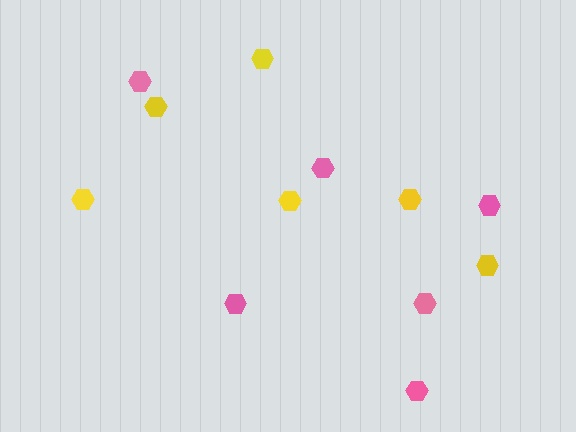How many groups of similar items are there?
There are 2 groups: one group of yellow hexagons (6) and one group of pink hexagons (6).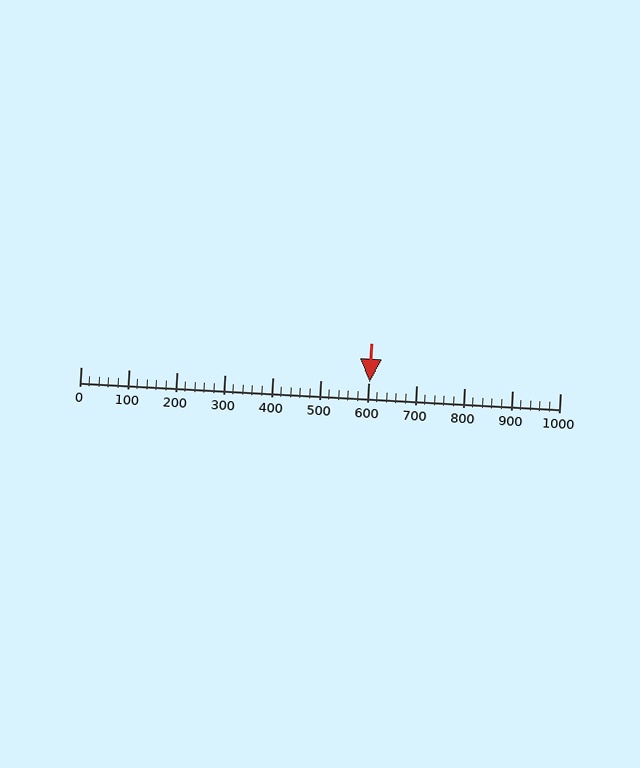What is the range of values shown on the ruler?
The ruler shows values from 0 to 1000.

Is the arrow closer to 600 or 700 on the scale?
The arrow is closer to 600.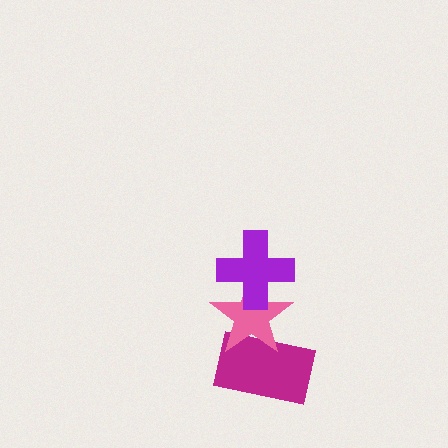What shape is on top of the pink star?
The purple cross is on top of the pink star.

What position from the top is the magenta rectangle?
The magenta rectangle is 3rd from the top.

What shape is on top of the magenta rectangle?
The pink star is on top of the magenta rectangle.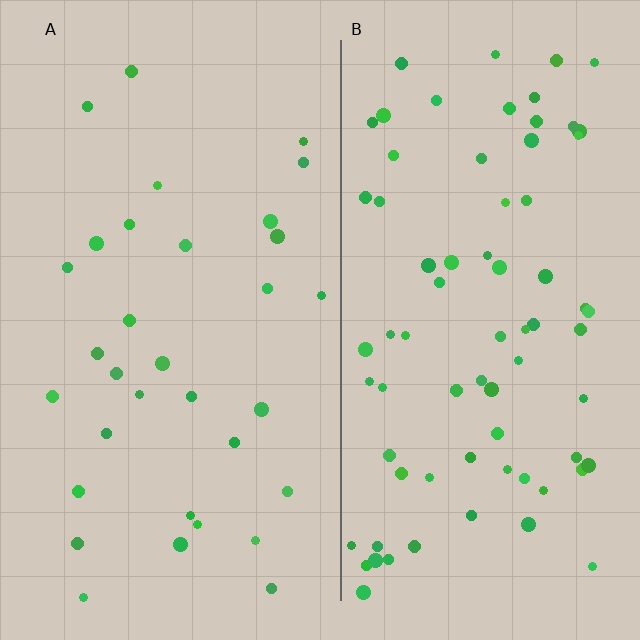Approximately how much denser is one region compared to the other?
Approximately 2.3× — region B over region A.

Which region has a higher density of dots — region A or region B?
B (the right).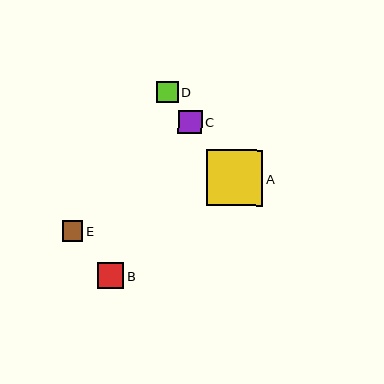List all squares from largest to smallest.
From largest to smallest: A, B, C, D, E.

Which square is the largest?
Square A is the largest with a size of approximately 56 pixels.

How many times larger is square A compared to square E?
Square A is approximately 2.7 times the size of square E.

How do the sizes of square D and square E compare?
Square D and square E are approximately the same size.